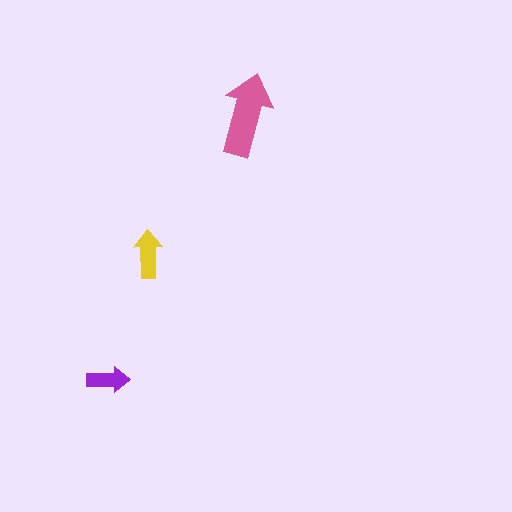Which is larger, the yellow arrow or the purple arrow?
The yellow one.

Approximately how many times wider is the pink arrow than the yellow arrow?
About 1.5 times wider.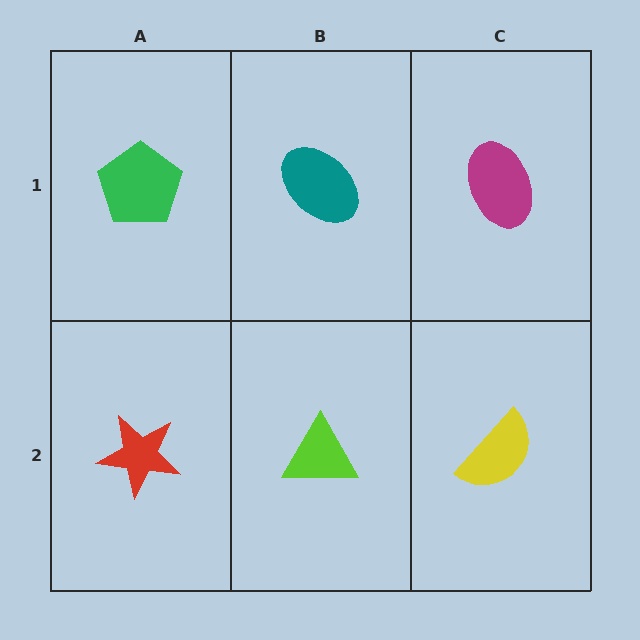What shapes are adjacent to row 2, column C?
A magenta ellipse (row 1, column C), a lime triangle (row 2, column B).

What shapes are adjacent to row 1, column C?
A yellow semicircle (row 2, column C), a teal ellipse (row 1, column B).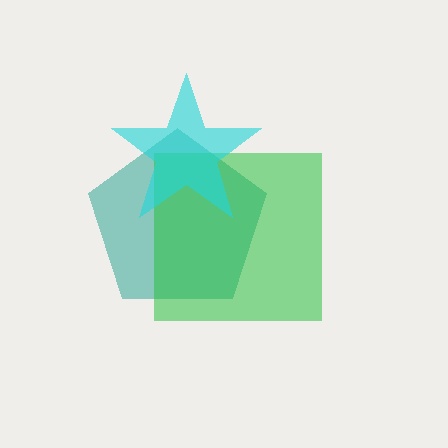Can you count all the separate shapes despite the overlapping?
Yes, there are 3 separate shapes.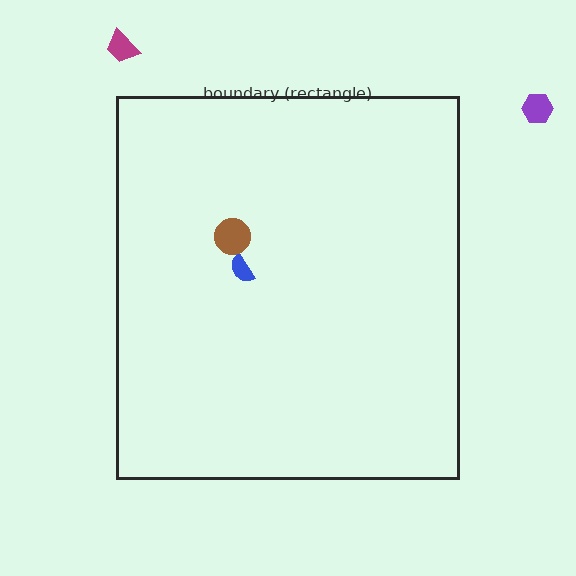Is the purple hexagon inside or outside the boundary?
Outside.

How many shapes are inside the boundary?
2 inside, 2 outside.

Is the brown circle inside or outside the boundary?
Inside.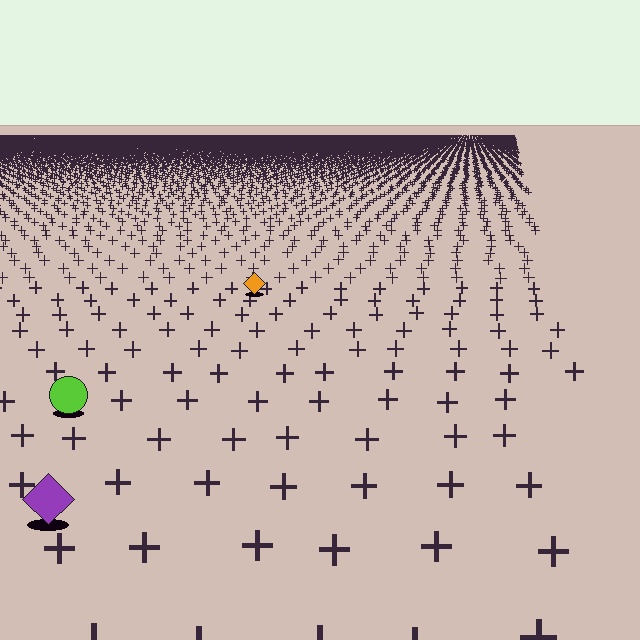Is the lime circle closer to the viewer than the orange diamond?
Yes. The lime circle is closer — you can tell from the texture gradient: the ground texture is coarser near it.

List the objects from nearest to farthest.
From nearest to farthest: the purple diamond, the lime circle, the orange diamond.